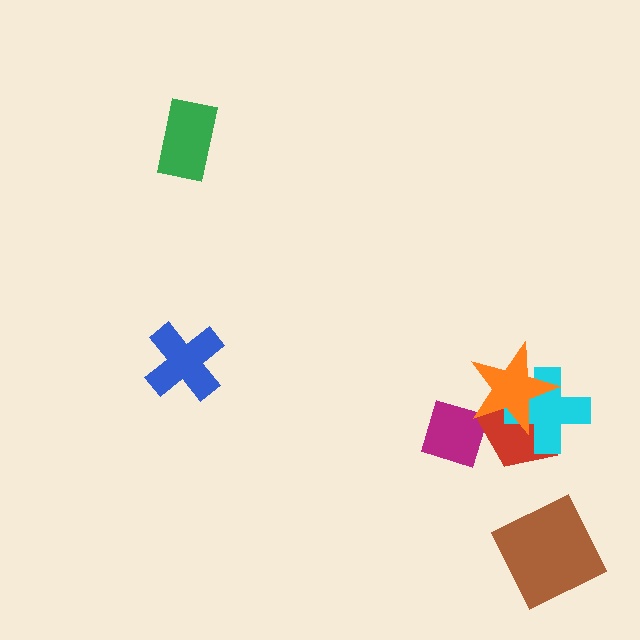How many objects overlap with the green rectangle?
0 objects overlap with the green rectangle.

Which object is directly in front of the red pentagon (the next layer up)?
The cyan cross is directly in front of the red pentagon.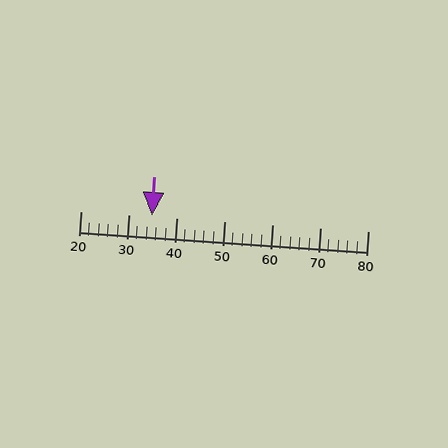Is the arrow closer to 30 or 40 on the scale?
The arrow is closer to 30.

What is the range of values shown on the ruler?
The ruler shows values from 20 to 80.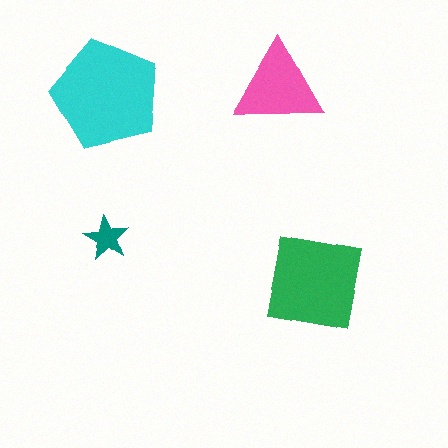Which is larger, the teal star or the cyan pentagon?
The cyan pentagon.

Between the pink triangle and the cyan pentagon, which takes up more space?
The cyan pentagon.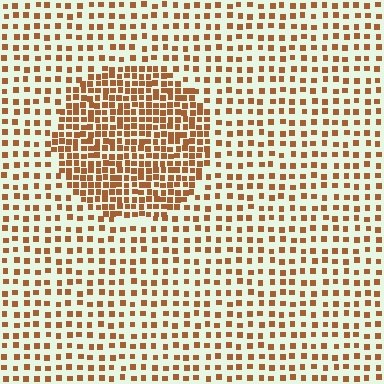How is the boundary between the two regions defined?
The boundary is defined by a change in element density (approximately 2.2x ratio). All elements are the same color, size, and shape.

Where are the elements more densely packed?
The elements are more densely packed inside the circle boundary.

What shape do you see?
I see a circle.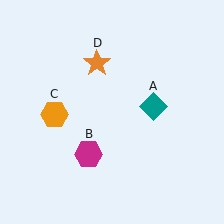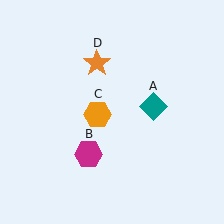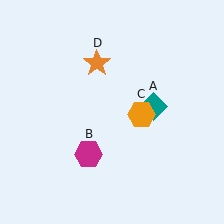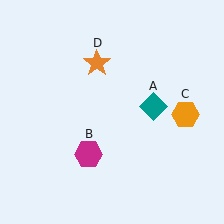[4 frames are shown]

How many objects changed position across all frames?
1 object changed position: orange hexagon (object C).